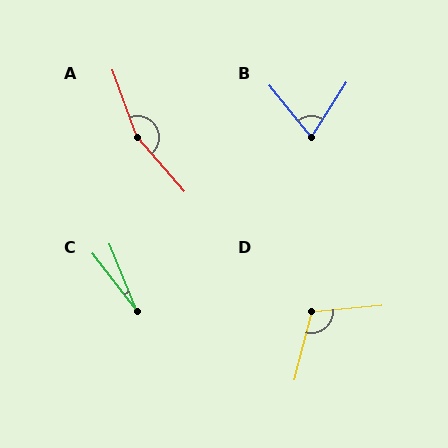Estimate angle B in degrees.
Approximately 71 degrees.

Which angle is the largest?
A, at approximately 159 degrees.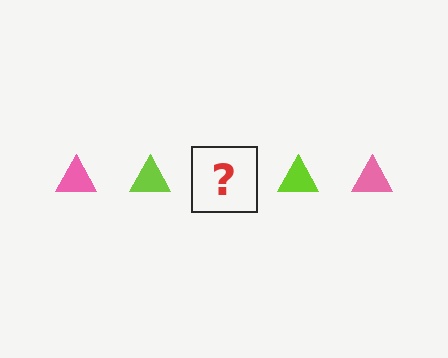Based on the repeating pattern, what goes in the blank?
The blank should be a pink triangle.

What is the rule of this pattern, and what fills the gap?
The rule is that the pattern cycles through pink, lime triangles. The gap should be filled with a pink triangle.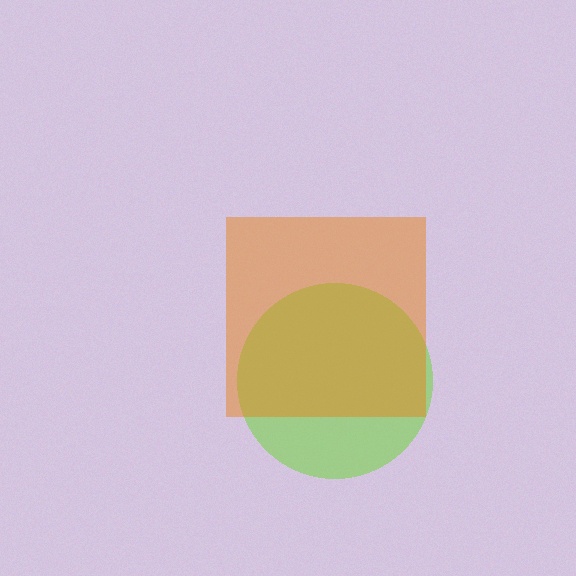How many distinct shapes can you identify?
There are 2 distinct shapes: a lime circle, an orange square.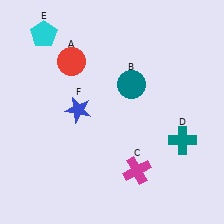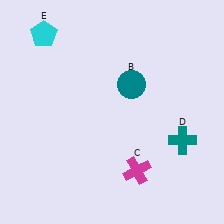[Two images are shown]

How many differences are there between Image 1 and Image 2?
There are 2 differences between the two images.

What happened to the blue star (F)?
The blue star (F) was removed in Image 2. It was in the top-left area of Image 1.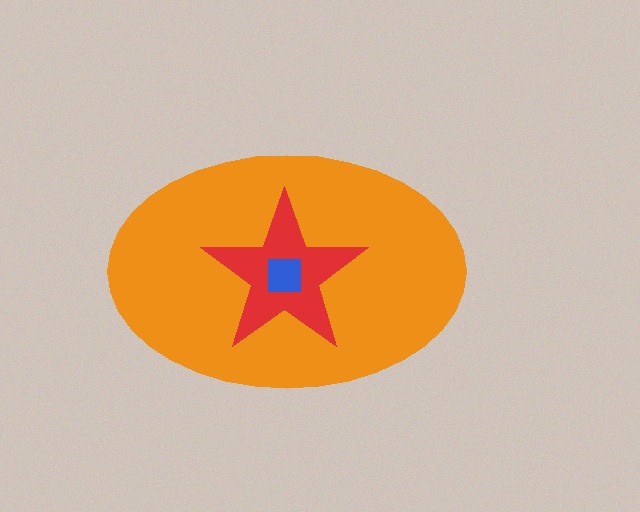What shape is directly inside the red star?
The blue square.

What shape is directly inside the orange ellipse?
The red star.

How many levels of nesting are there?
3.